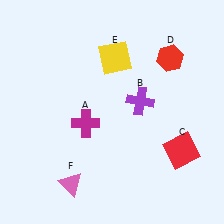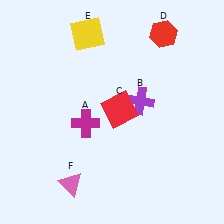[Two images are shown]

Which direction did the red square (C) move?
The red square (C) moved left.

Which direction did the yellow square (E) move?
The yellow square (E) moved left.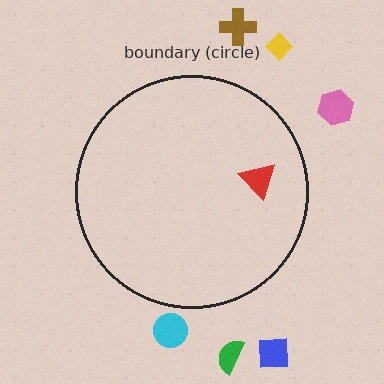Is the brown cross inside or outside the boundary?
Outside.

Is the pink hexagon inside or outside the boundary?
Outside.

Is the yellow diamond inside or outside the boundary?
Outside.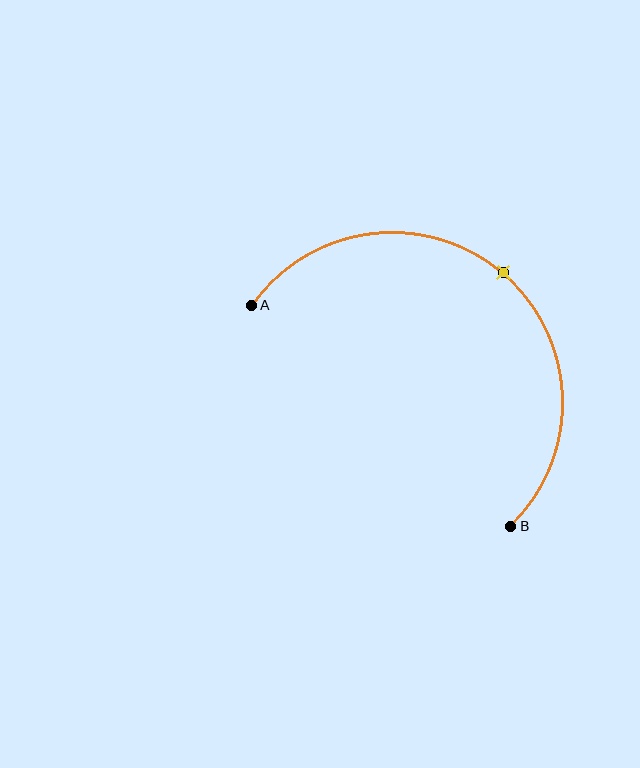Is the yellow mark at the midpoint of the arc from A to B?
Yes. The yellow mark lies on the arc at equal arc-length from both A and B — it is the arc midpoint.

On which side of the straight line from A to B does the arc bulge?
The arc bulges above and to the right of the straight line connecting A and B.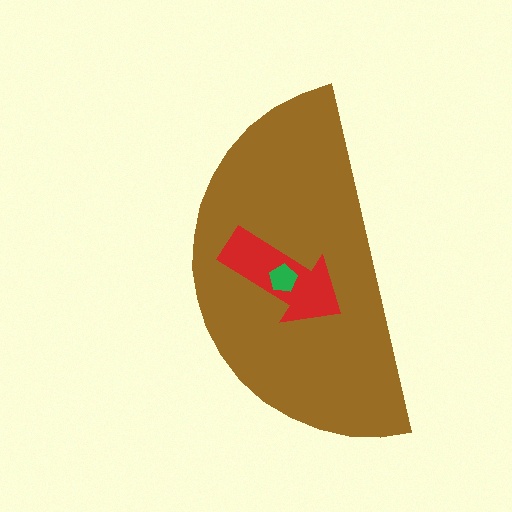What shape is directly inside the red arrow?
The green pentagon.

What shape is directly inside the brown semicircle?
The red arrow.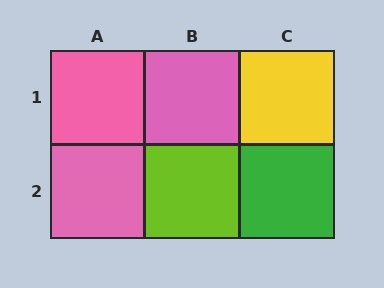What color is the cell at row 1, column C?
Yellow.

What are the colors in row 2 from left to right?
Pink, lime, green.